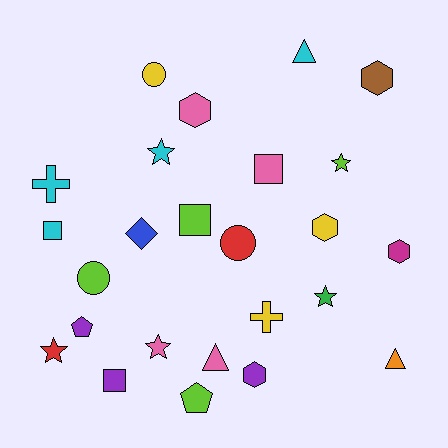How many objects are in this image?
There are 25 objects.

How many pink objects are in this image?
There are 4 pink objects.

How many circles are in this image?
There are 3 circles.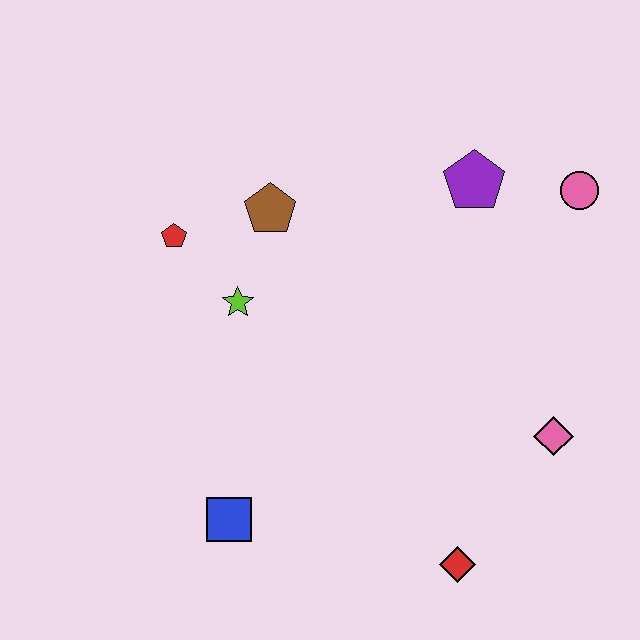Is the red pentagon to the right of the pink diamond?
No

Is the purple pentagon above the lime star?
Yes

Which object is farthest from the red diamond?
The red pentagon is farthest from the red diamond.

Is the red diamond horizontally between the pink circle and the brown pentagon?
Yes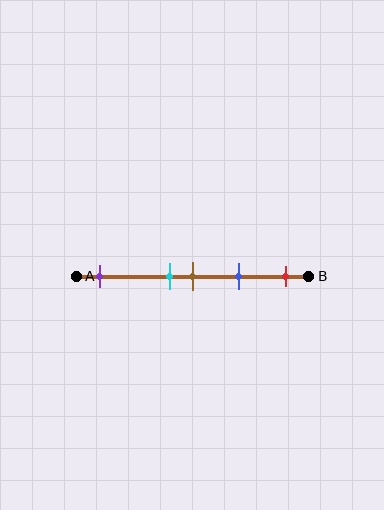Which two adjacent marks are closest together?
The cyan and brown marks are the closest adjacent pair.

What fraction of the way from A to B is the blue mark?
The blue mark is approximately 70% (0.7) of the way from A to B.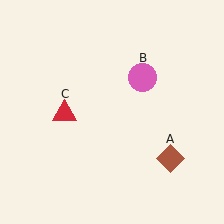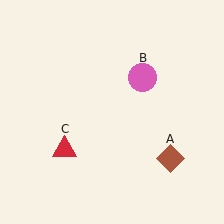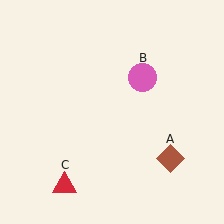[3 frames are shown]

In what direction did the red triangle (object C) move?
The red triangle (object C) moved down.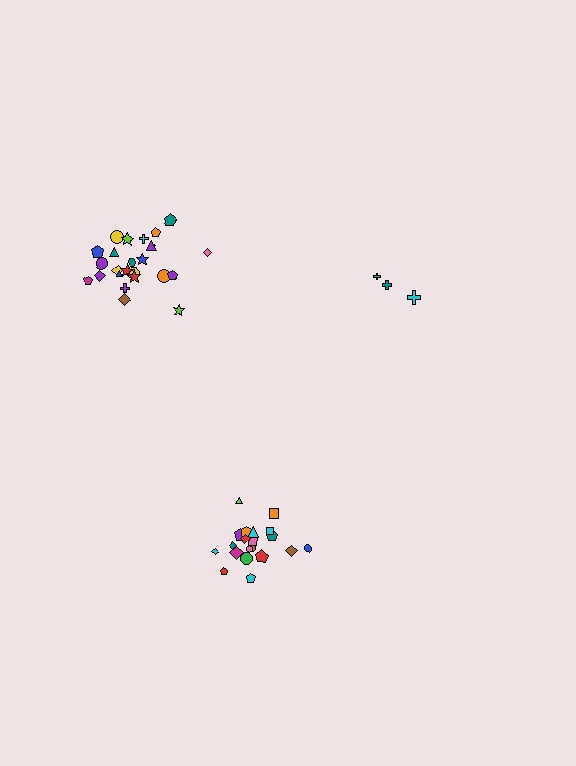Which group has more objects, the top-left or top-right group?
The top-left group.